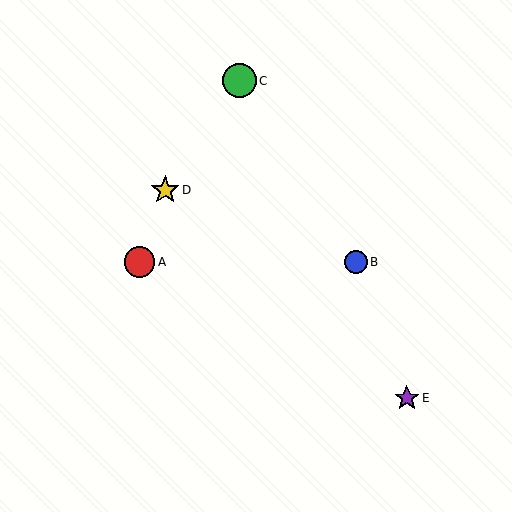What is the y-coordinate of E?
Object E is at y≈398.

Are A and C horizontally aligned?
No, A is at y≈262 and C is at y≈81.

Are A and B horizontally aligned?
Yes, both are at y≈262.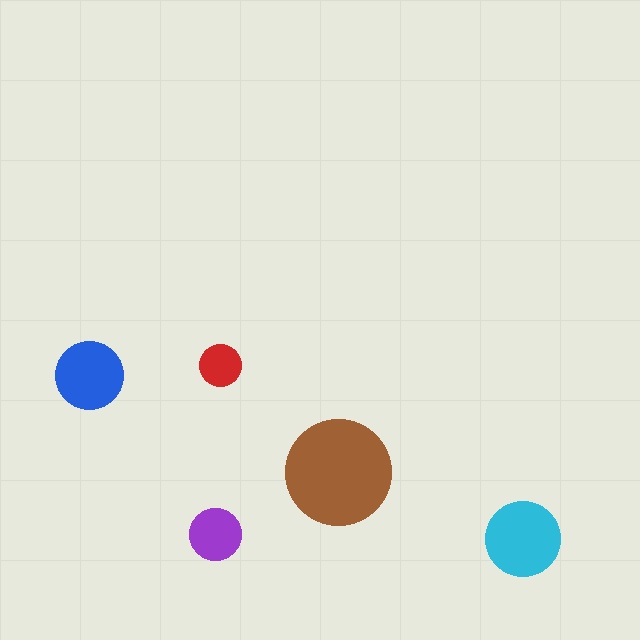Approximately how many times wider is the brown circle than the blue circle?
About 1.5 times wider.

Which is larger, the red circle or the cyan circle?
The cyan one.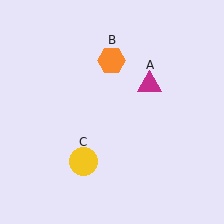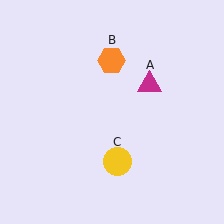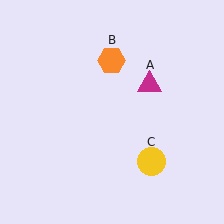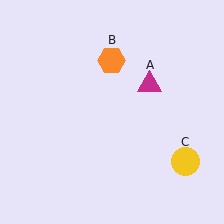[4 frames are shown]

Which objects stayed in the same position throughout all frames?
Magenta triangle (object A) and orange hexagon (object B) remained stationary.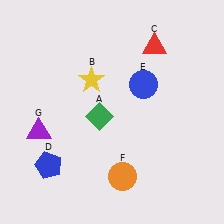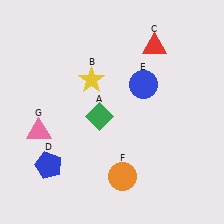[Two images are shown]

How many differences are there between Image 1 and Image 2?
There is 1 difference between the two images.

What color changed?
The triangle (G) changed from purple in Image 1 to pink in Image 2.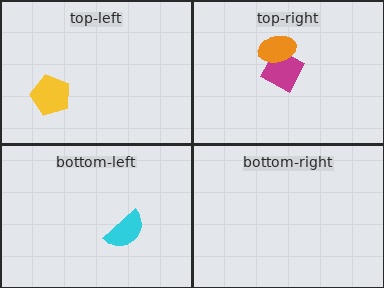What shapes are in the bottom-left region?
The cyan semicircle.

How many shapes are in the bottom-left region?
1.